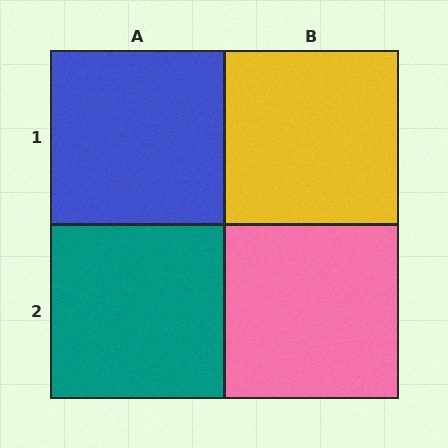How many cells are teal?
1 cell is teal.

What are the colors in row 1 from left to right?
Blue, yellow.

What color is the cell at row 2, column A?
Teal.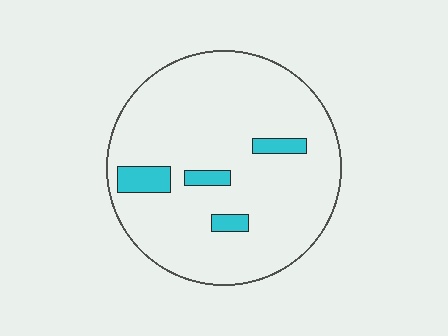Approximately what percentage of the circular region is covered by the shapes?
Approximately 10%.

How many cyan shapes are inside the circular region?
4.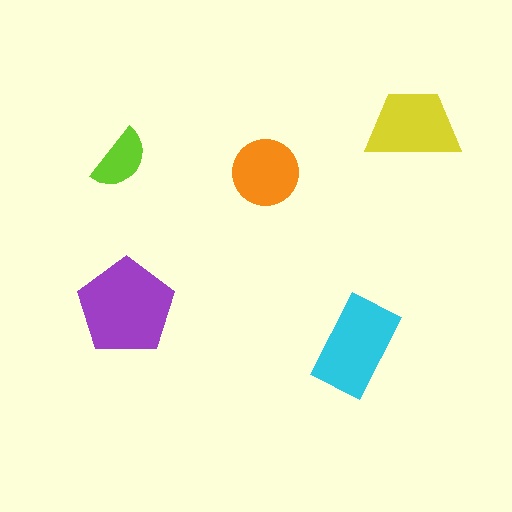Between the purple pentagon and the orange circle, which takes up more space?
The purple pentagon.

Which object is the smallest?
The lime semicircle.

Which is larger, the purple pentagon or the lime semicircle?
The purple pentagon.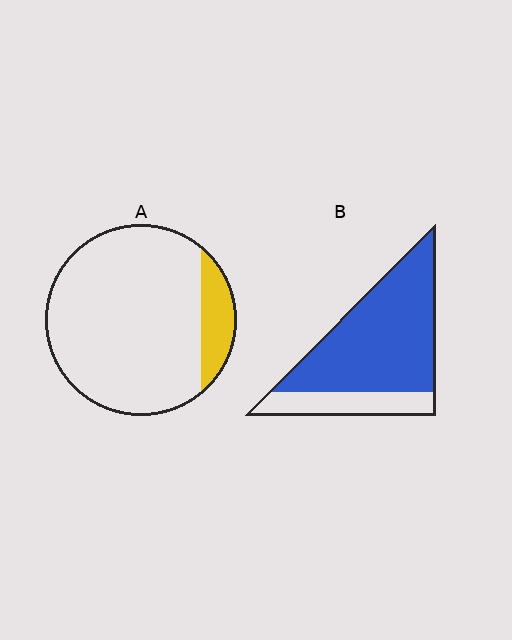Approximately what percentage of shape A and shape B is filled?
A is approximately 15% and B is approximately 75%.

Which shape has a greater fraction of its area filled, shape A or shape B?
Shape B.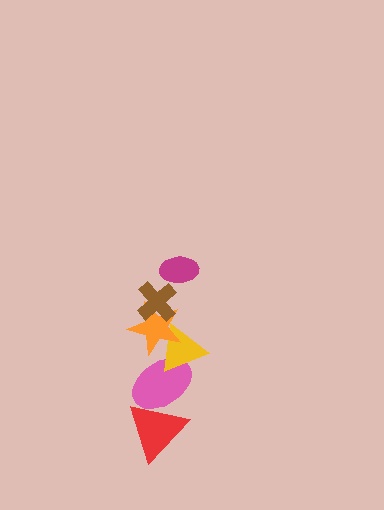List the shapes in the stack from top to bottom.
From top to bottom: the magenta ellipse, the brown cross, the orange star, the yellow triangle, the pink ellipse, the red triangle.